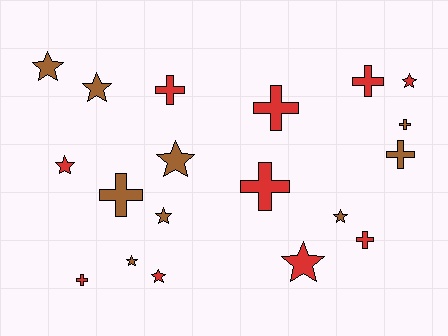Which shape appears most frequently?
Star, with 10 objects.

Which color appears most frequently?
Red, with 10 objects.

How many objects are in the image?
There are 19 objects.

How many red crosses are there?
There are 6 red crosses.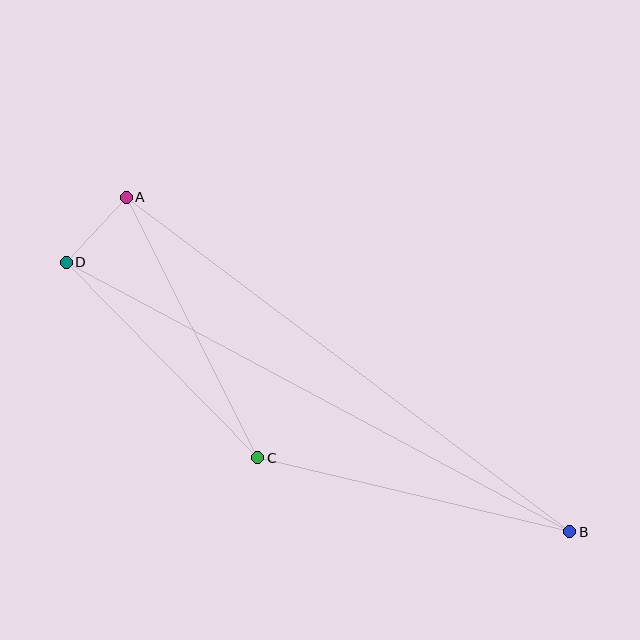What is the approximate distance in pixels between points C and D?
The distance between C and D is approximately 274 pixels.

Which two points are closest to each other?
Points A and D are closest to each other.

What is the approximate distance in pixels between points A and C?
The distance between A and C is approximately 292 pixels.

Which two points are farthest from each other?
Points B and D are farthest from each other.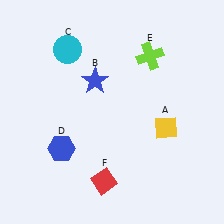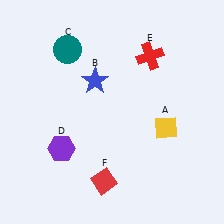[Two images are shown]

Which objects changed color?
C changed from cyan to teal. D changed from blue to purple. E changed from lime to red.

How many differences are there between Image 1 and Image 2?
There are 3 differences between the two images.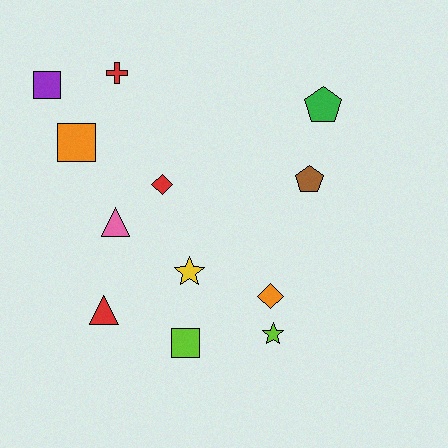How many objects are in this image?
There are 12 objects.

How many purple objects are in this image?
There is 1 purple object.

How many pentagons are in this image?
There are 2 pentagons.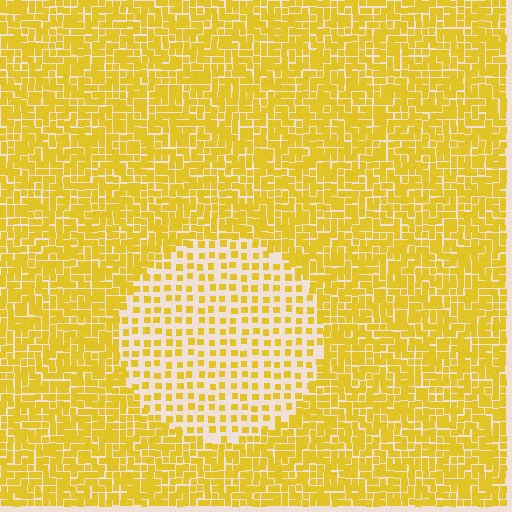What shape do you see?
I see a circle.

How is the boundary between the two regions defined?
The boundary is defined by a change in element density (approximately 2.4x ratio). All elements are the same color, size, and shape.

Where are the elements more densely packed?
The elements are more densely packed outside the circle boundary.